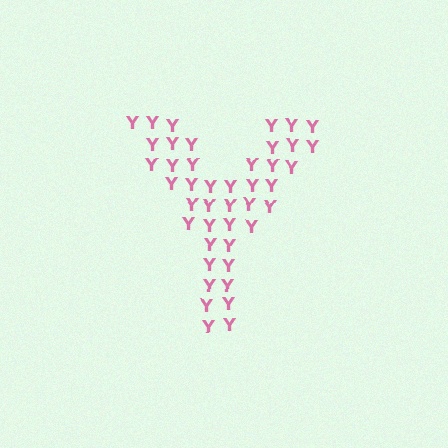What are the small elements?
The small elements are letter Y's.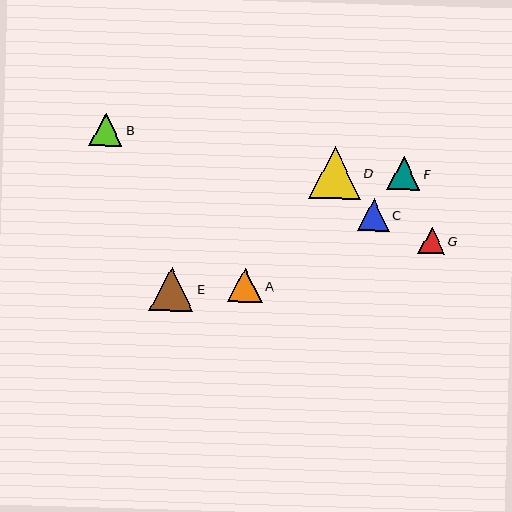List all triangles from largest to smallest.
From largest to smallest: D, E, A, F, B, C, G.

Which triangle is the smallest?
Triangle G is the smallest with a size of approximately 26 pixels.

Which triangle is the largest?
Triangle D is the largest with a size of approximately 52 pixels.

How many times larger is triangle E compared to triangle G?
Triangle E is approximately 1.7 times the size of triangle G.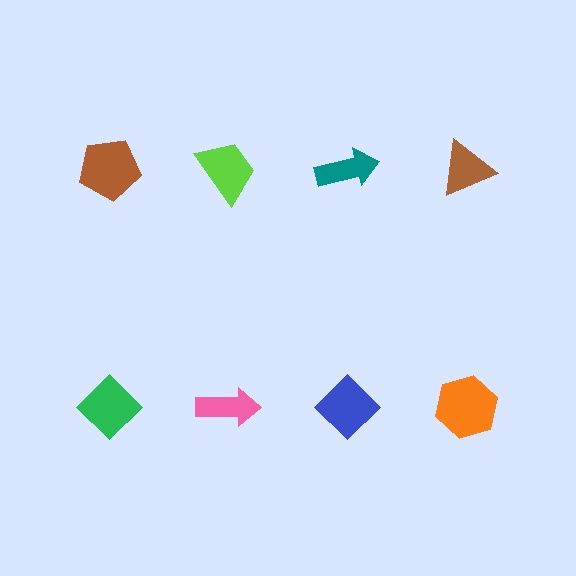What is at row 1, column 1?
A brown pentagon.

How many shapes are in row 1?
4 shapes.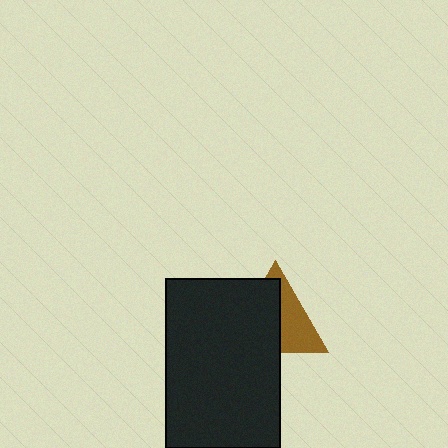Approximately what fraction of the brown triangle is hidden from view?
Roughly 57% of the brown triangle is hidden behind the black rectangle.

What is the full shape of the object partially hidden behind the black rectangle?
The partially hidden object is a brown triangle.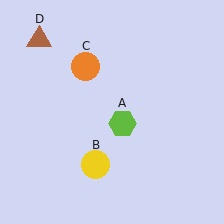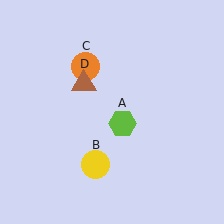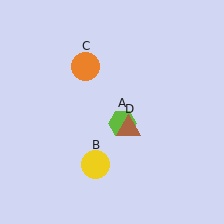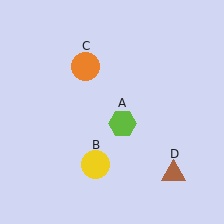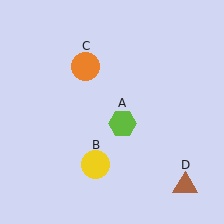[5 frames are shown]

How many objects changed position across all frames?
1 object changed position: brown triangle (object D).